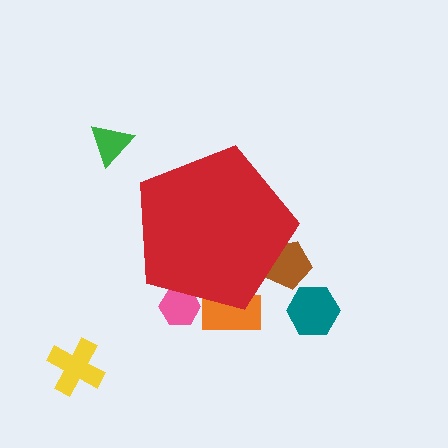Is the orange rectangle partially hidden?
Yes, the orange rectangle is partially hidden behind the red pentagon.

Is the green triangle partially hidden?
No, the green triangle is fully visible.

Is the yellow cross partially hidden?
No, the yellow cross is fully visible.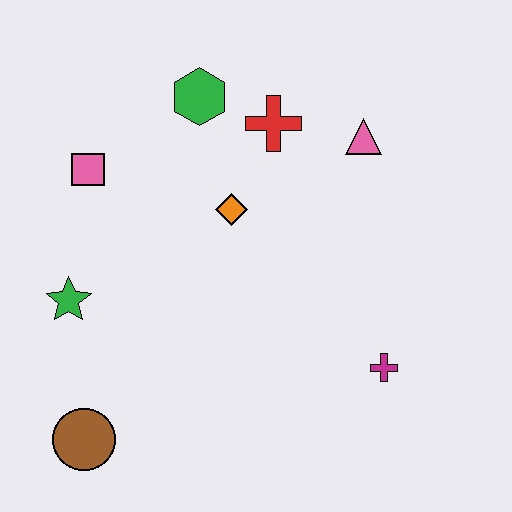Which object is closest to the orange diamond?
The red cross is closest to the orange diamond.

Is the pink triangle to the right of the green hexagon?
Yes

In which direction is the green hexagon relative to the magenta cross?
The green hexagon is above the magenta cross.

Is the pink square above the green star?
Yes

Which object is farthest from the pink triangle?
The brown circle is farthest from the pink triangle.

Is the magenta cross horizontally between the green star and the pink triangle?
No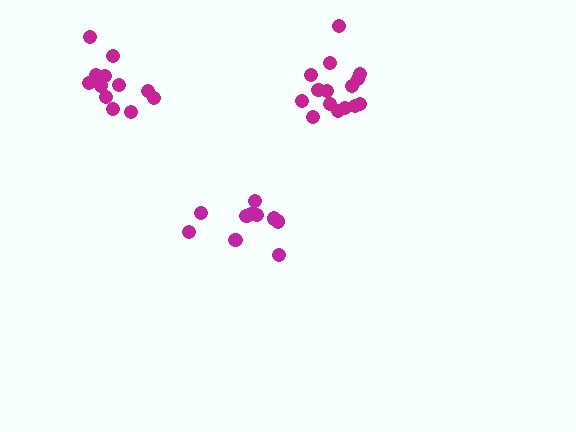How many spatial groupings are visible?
There are 3 spatial groupings.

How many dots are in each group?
Group 1: 12 dots, Group 2: 11 dots, Group 3: 15 dots (38 total).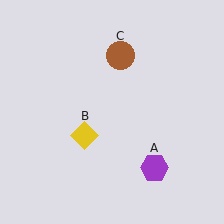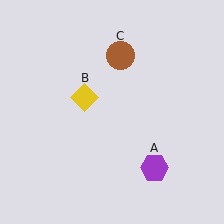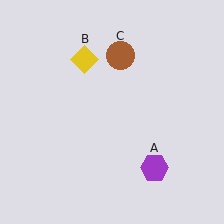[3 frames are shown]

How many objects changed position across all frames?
1 object changed position: yellow diamond (object B).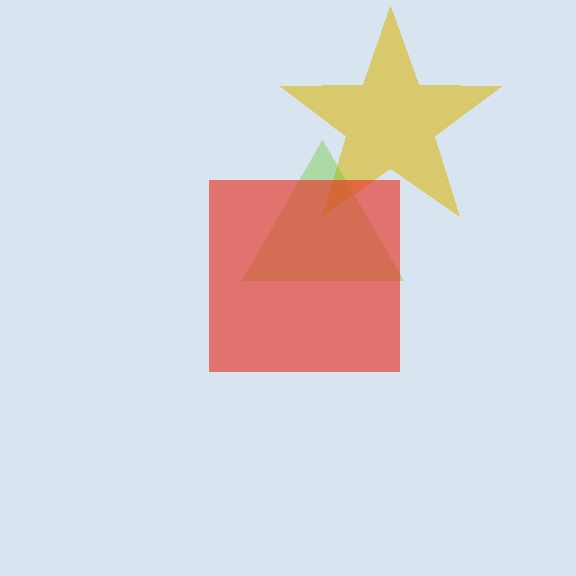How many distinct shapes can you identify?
There are 3 distinct shapes: a yellow star, a lime triangle, a red square.